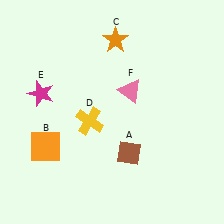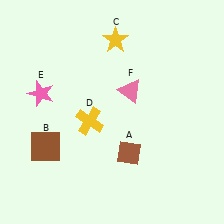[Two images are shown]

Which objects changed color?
B changed from orange to brown. C changed from orange to yellow. E changed from magenta to pink.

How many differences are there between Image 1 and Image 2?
There are 3 differences between the two images.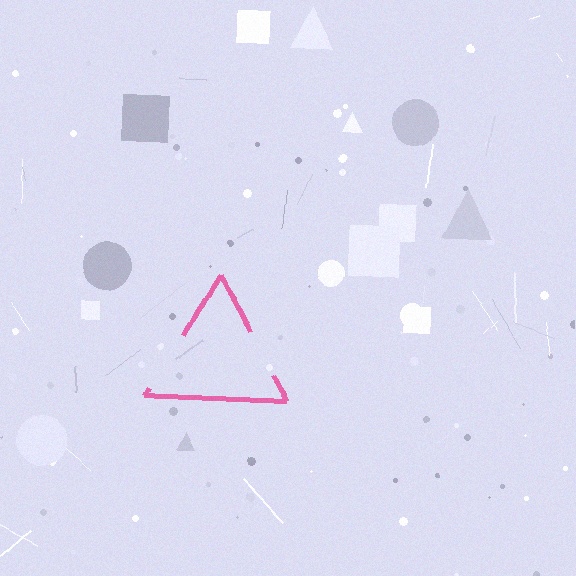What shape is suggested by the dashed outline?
The dashed outline suggests a triangle.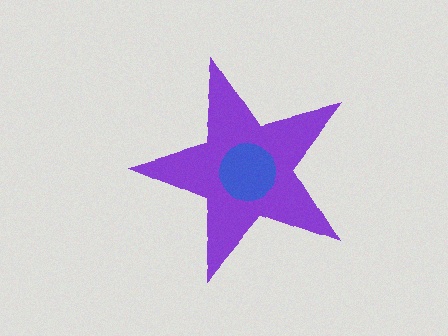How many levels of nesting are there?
2.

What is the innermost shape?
The blue circle.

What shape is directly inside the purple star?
The blue circle.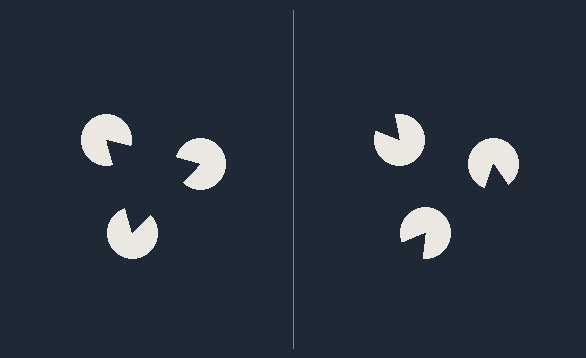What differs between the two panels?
The pac-man discs are positioned identically on both sides; only the wedge orientations differ. On the left they align to a triangle; on the right they are misaligned.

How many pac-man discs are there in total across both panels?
6 — 3 on each side.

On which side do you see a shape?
An illusory triangle appears on the left side. On the right side the wedge cuts are rotated, so no coherent shape forms.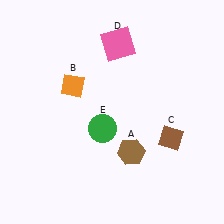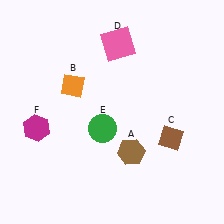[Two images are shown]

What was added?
A magenta hexagon (F) was added in Image 2.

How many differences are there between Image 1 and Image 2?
There is 1 difference between the two images.